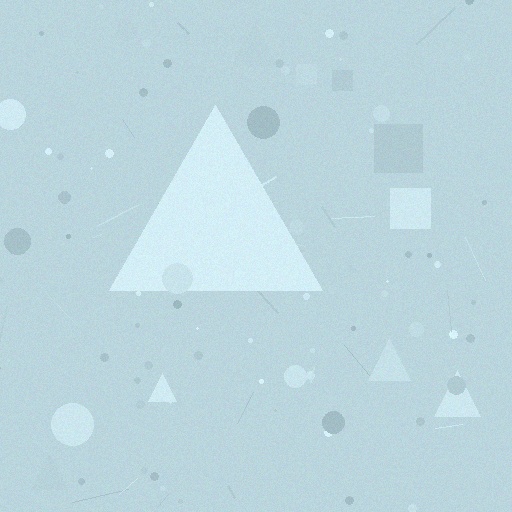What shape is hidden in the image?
A triangle is hidden in the image.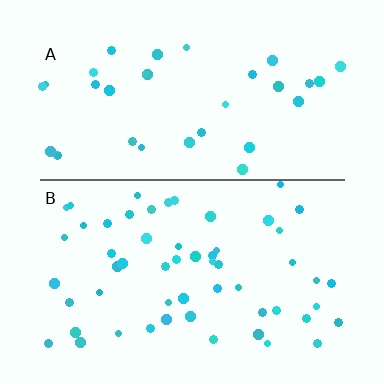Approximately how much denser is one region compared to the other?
Approximately 1.6× — region B over region A.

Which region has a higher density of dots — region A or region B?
B (the bottom).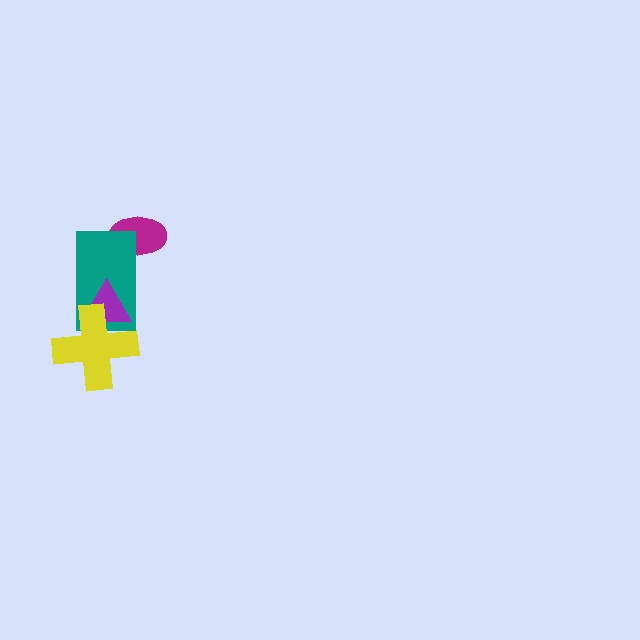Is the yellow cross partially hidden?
No, no other shape covers it.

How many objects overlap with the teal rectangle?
3 objects overlap with the teal rectangle.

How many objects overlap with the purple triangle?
2 objects overlap with the purple triangle.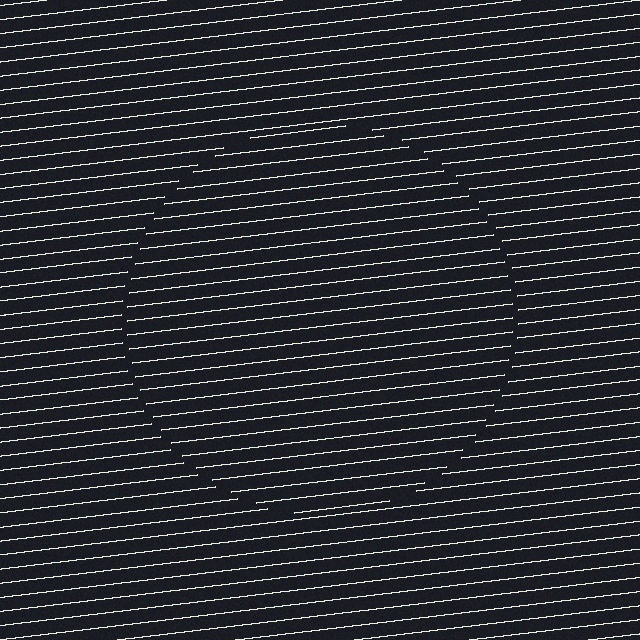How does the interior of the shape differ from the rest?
The interior of the shape contains the same grating, shifted by half a period — the contour is defined by the phase discontinuity where line-ends from the inner and outer gratings abut.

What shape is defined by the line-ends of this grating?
An illusory circle. The interior of the shape contains the same grating, shifted by half a period — the contour is defined by the phase discontinuity where line-ends from the inner and outer gratings abut.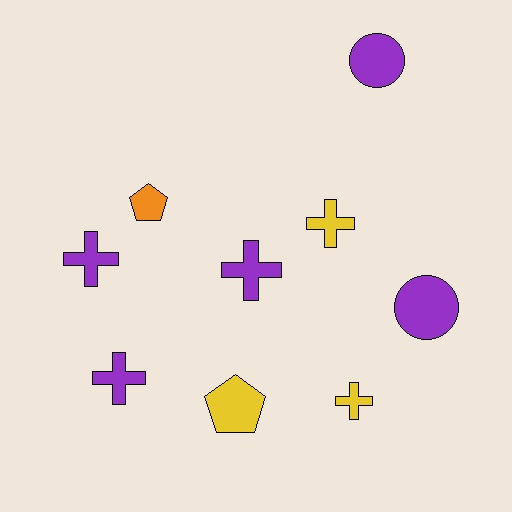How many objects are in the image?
There are 9 objects.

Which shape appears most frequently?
Cross, with 5 objects.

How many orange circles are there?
There are no orange circles.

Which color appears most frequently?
Purple, with 5 objects.